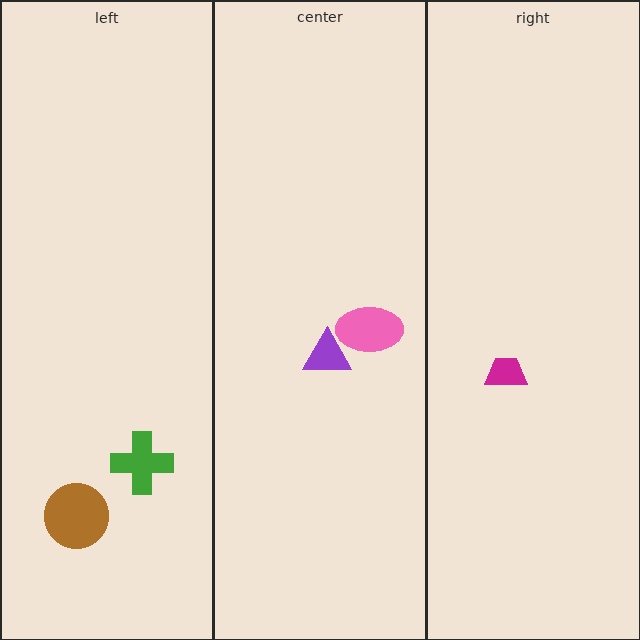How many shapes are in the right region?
1.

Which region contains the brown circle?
The left region.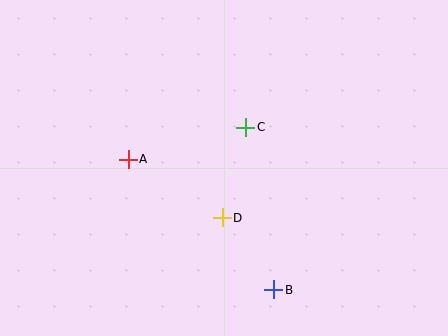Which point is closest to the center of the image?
Point C at (246, 127) is closest to the center.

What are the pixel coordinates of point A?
Point A is at (128, 159).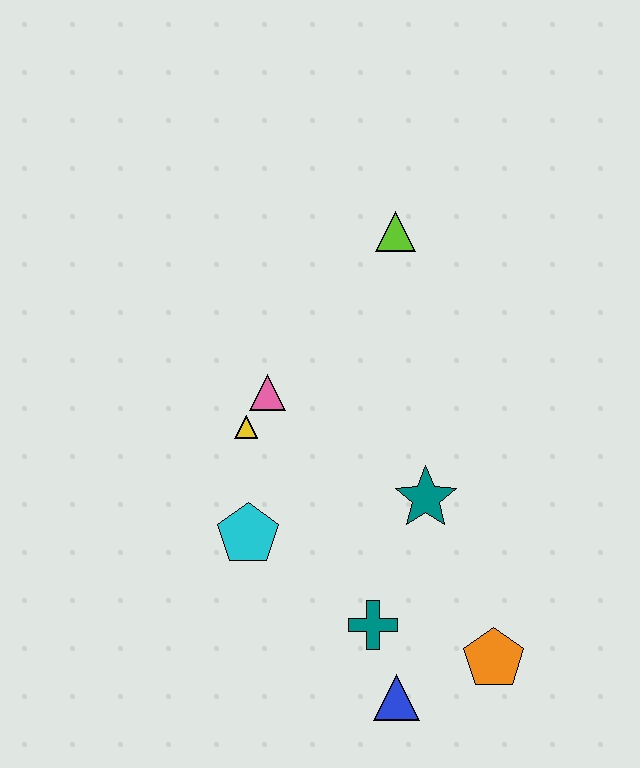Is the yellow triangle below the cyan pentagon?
No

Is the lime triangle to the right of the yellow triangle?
Yes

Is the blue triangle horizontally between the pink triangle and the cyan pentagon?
No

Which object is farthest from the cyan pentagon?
The lime triangle is farthest from the cyan pentagon.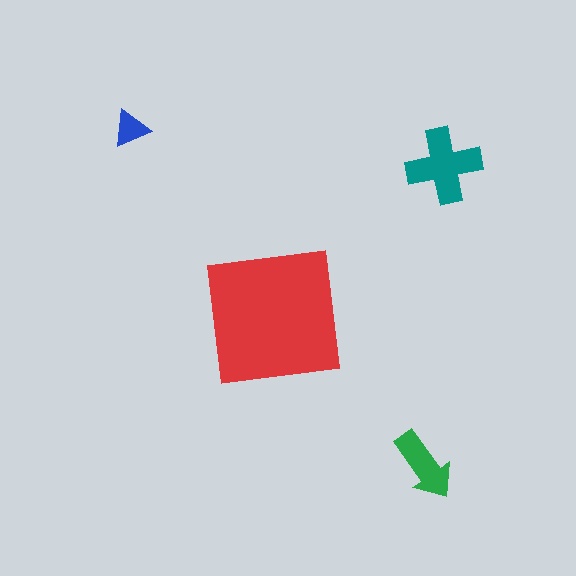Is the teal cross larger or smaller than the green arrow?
Larger.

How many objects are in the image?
There are 4 objects in the image.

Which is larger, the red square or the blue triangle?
The red square.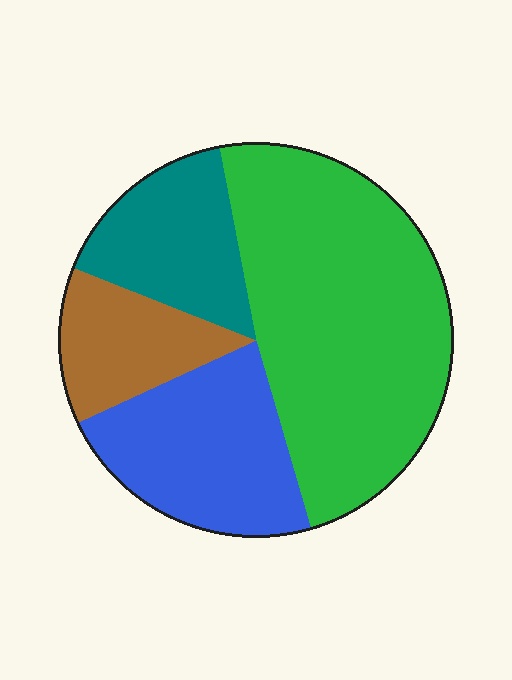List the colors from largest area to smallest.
From largest to smallest: green, blue, teal, brown.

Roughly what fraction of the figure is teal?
Teal takes up about one sixth (1/6) of the figure.